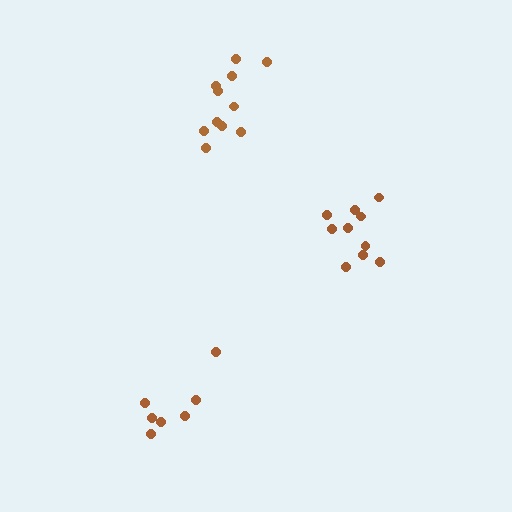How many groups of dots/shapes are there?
There are 3 groups.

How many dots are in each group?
Group 1: 10 dots, Group 2: 7 dots, Group 3: 11 dots (28 total).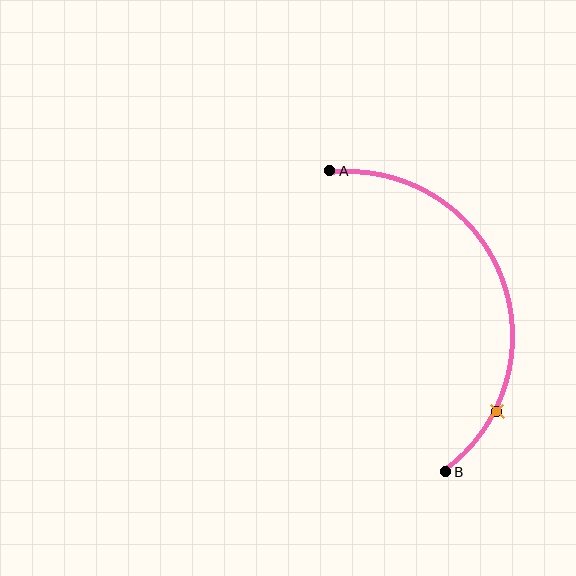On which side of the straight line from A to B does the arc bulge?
The arc bulges to the right of the straight line connecting A and B.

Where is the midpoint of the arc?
The arc midpoint is the point on the curve farthest from the straight line joining A and B. It sits to the right of that line.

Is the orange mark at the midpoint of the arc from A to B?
No. The orange mark lies on the arc but is closer to endpoint B. The arc midpoint would be at the point on the curve equidistant along the arc from both A and B.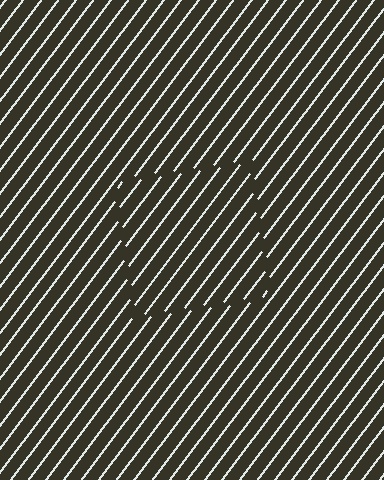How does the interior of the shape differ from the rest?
The interior of the shape contains the same grating, shifted by half a period — the contour is defined by the phase discontinuity where line-ends from the inner and outer gratings abut.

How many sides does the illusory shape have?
4 sides — the line-ends trace a square.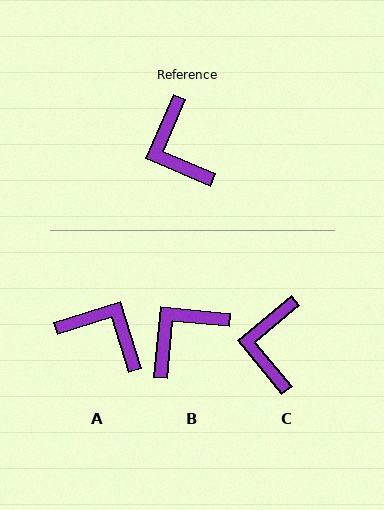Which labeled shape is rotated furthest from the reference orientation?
A, about 140 degrees away.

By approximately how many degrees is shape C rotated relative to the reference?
Approximately 28 degrees clockwise.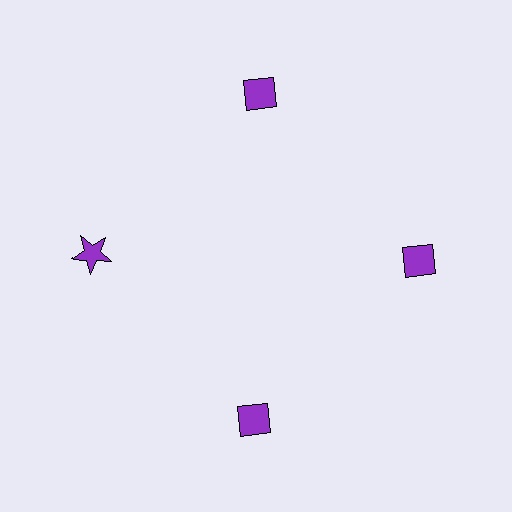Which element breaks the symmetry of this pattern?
The purple star at roughly the 9 o'clock position breaks the symmetry. All other shapes are purple diamonds.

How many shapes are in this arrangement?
There are 4 shapes arranged in a ring pattern.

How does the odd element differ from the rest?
It has a different shape: star instead of diamond.